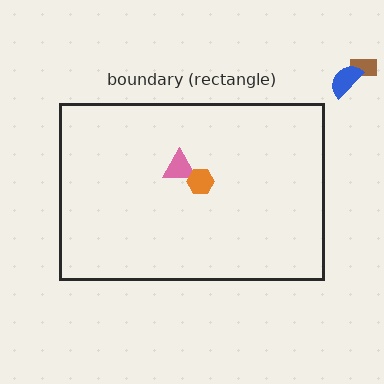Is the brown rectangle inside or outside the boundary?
Outside.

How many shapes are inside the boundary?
2 inside, 2 outside.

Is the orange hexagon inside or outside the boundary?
Inside.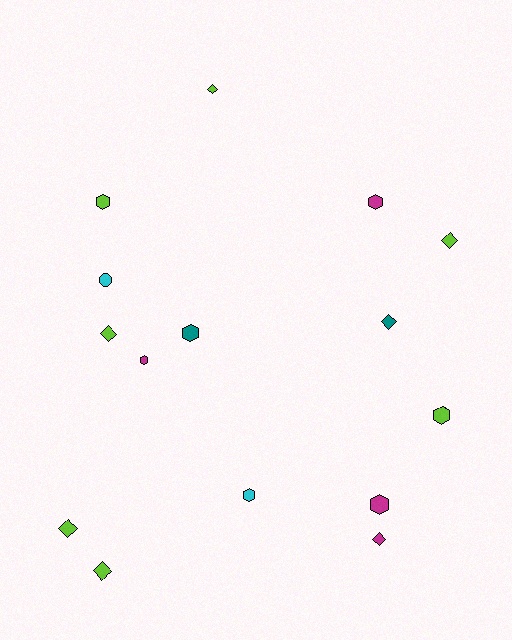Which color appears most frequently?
Lime, with 7 objects.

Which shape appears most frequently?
Diamond, with 7 objects.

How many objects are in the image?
There are 15 objects.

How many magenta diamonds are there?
There is 1 magenta diamond.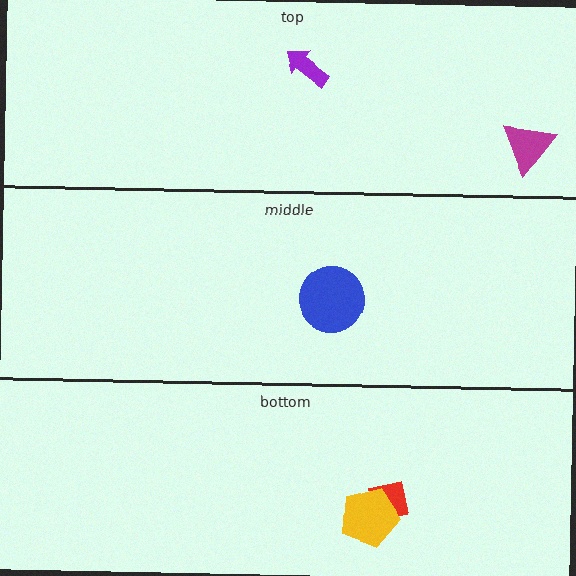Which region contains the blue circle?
The middle region.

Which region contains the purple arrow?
The top region.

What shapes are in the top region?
The purple arrow, the magenta triangle.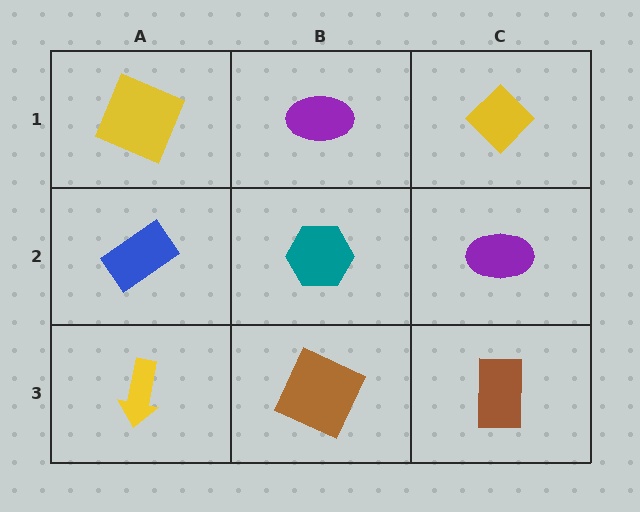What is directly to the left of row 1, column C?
A purple ellipse.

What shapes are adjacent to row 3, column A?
A blue rectangle (row 2, column A), a brown square (row 3, column B).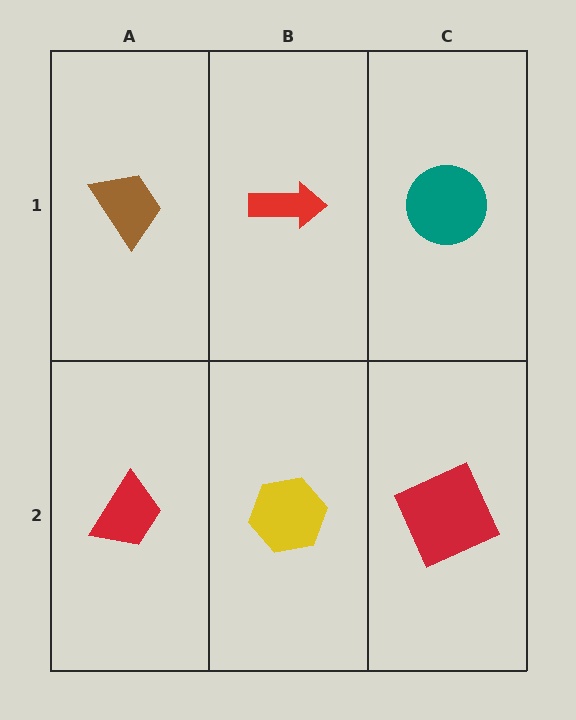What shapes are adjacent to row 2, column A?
A brown trapezoid (row 1, column A), a yellow hexagon (row 2, column B).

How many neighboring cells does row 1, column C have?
2.